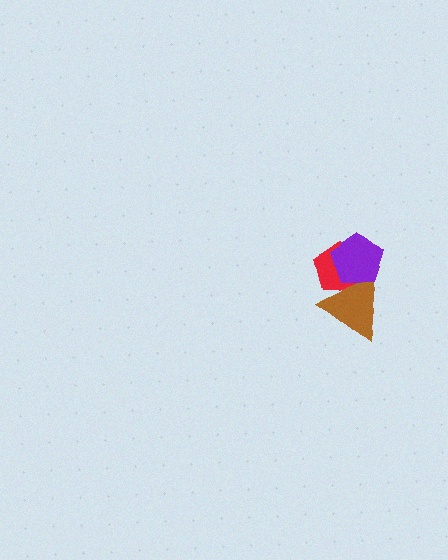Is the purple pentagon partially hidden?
No, no other shape covers it.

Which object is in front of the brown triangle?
The purple pentagon is in front of the brown triangle.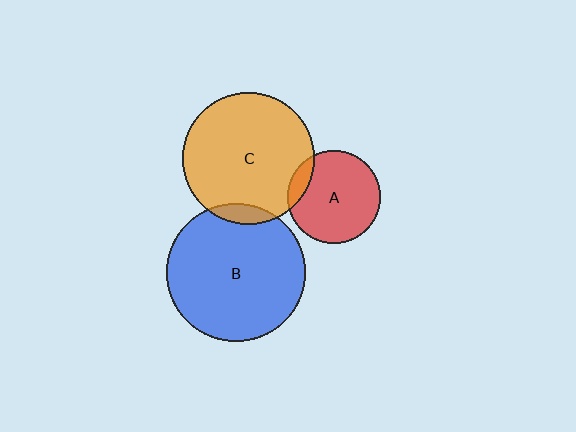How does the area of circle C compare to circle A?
Approximately 2.0 times.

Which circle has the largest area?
Circle B (blue).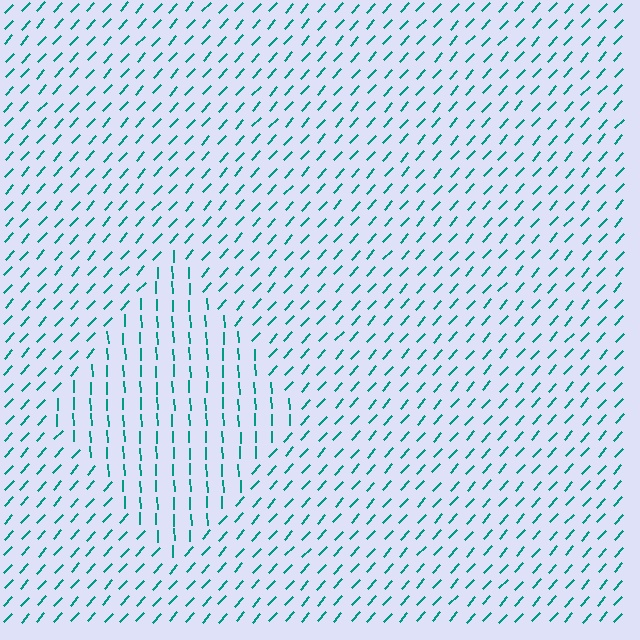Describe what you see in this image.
The image is filled with small teal line segments. A diamond region in the image has lines oriented differently from the surrounding lines, creating a visible texture boundary.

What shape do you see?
I see a diamond.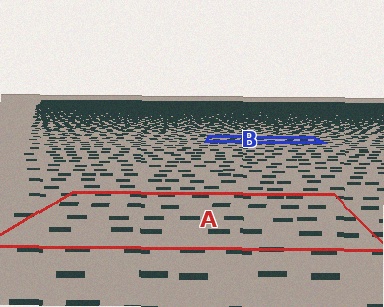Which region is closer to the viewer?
Region A is closer. The texture elements there are larger and more spread out.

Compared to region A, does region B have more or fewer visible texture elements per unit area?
Region B has more texture elements per unit area — they are packed more densely because it is farther away.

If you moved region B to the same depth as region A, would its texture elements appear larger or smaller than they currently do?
They would appear larger. At a closer depth, the same texture elements are projected at a bigger on-screen size.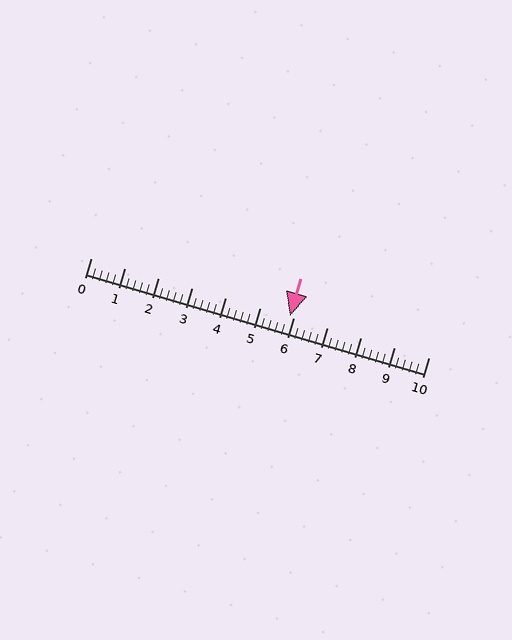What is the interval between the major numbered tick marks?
The major tick marks are spaced 1 units apart.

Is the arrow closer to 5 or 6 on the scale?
The arrow is closer to 6.